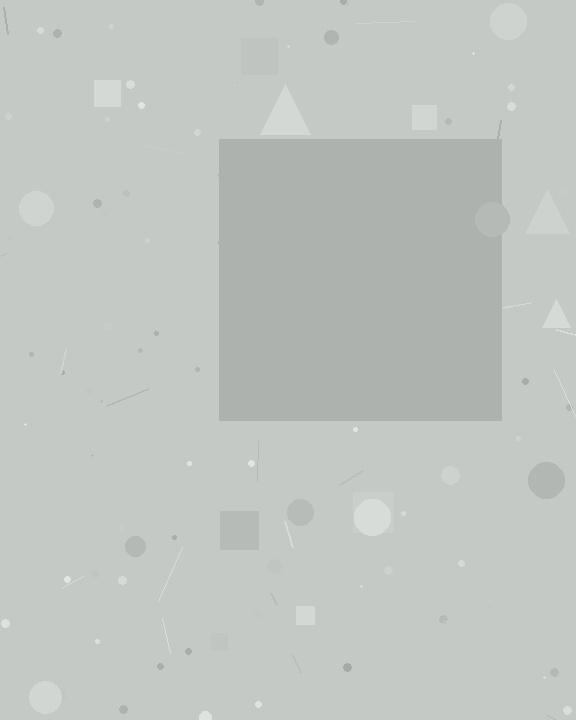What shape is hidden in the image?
A square is hidden in the image.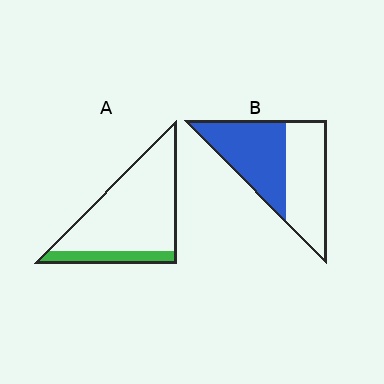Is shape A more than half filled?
No.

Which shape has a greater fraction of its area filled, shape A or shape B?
Shape B.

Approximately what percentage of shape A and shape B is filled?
A is approximately 15% and B is approximately 50%.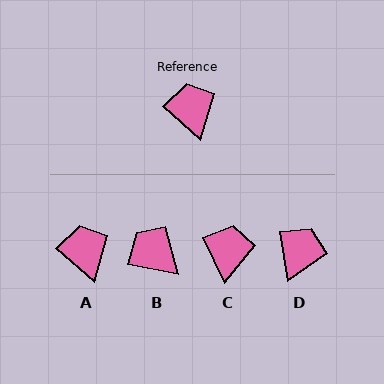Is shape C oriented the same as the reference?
No, it is off by about 23 degrees.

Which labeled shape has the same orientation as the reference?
A.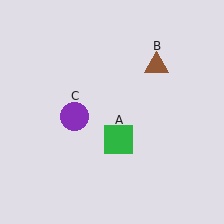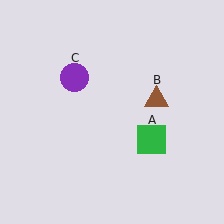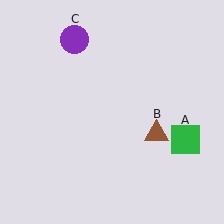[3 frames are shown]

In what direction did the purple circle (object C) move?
The purple circle (object C) moved up.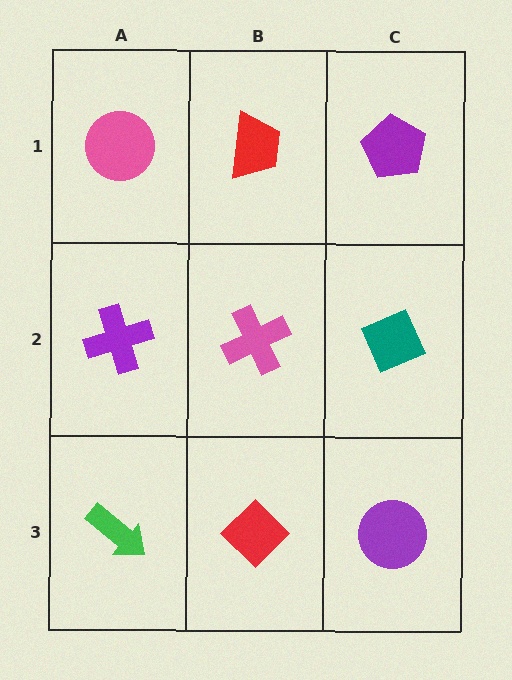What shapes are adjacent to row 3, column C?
A teal diamond (row 2, column C), a red diamond (row 3, column B).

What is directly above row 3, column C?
A teal diamond.